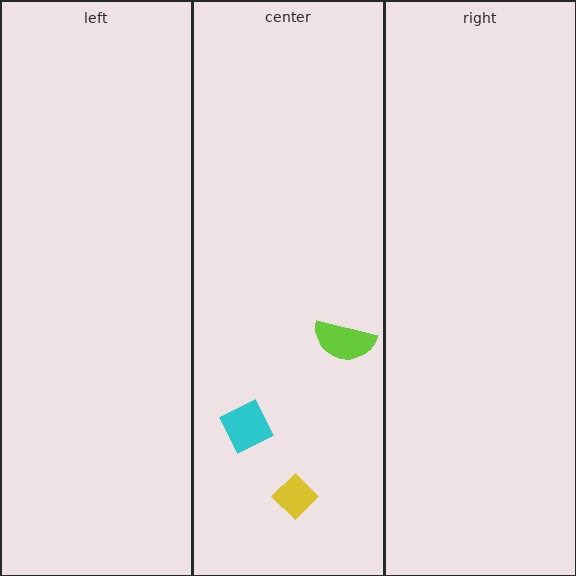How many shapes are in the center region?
3.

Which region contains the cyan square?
The center region.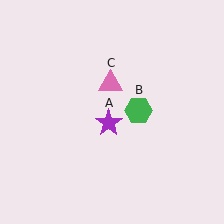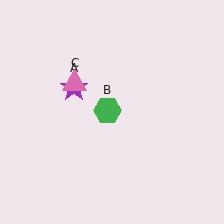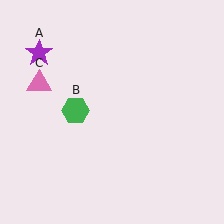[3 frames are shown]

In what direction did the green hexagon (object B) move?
The green hexagon (object B) moved left.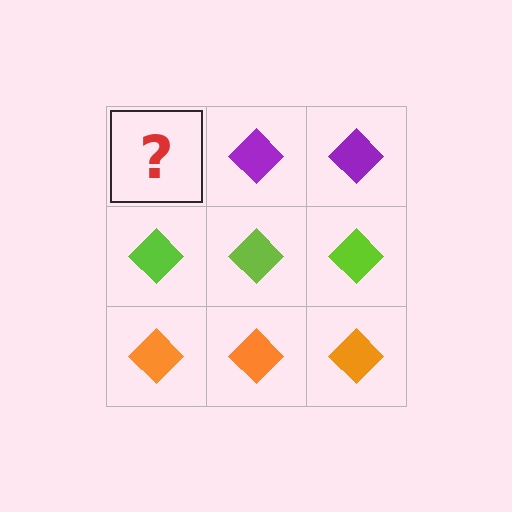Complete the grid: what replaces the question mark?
The question mark should be replaced with a purple diamond.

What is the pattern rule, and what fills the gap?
The rule is that each row has a consistent color. The gap should be filled with a purple diamond.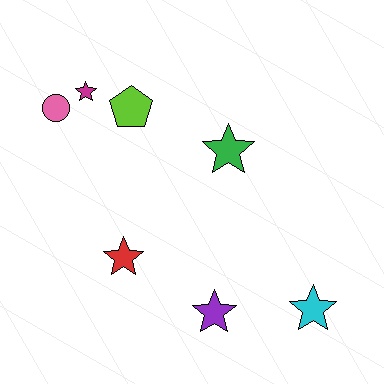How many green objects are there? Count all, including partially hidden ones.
There is 1 green object.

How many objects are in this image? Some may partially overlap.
There are 7 objects.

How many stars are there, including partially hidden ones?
There are 5 stars.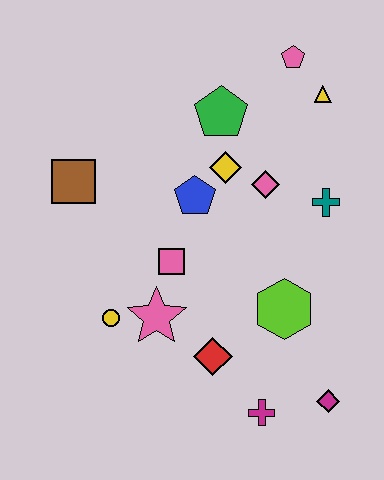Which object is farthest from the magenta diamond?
The pink pentagon is farthest from the magenta diamond.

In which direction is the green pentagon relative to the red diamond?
The green pentagon is above the red diamond.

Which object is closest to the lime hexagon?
The red diamond is closest to the lime hexagon.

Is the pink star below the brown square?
Yes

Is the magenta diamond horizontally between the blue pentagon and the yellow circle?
No